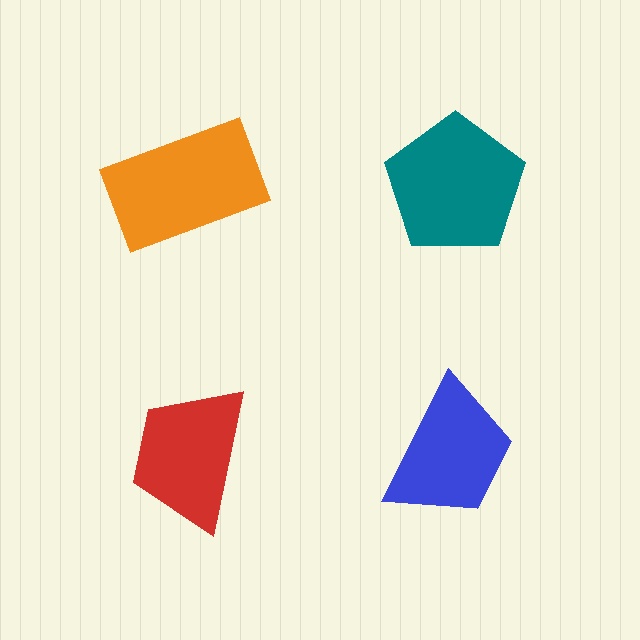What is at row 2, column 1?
A red trapezoid.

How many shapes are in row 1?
2 shapes.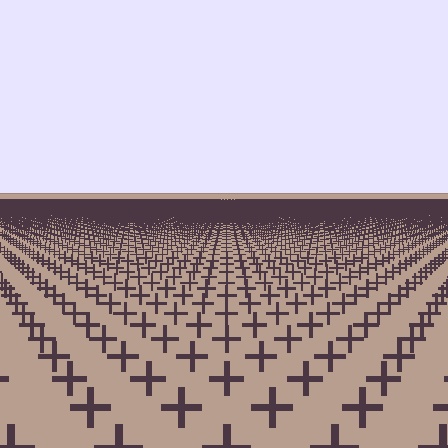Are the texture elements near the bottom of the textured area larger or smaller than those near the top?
Larger. Near the bottom, elements are closer to the viewer and appear at a bigger on-screen size.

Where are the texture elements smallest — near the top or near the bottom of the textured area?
Near the top.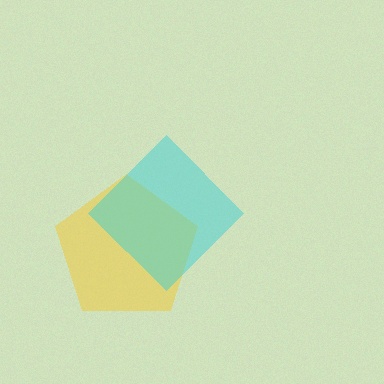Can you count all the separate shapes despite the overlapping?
Yes, there are 2 separate shapes.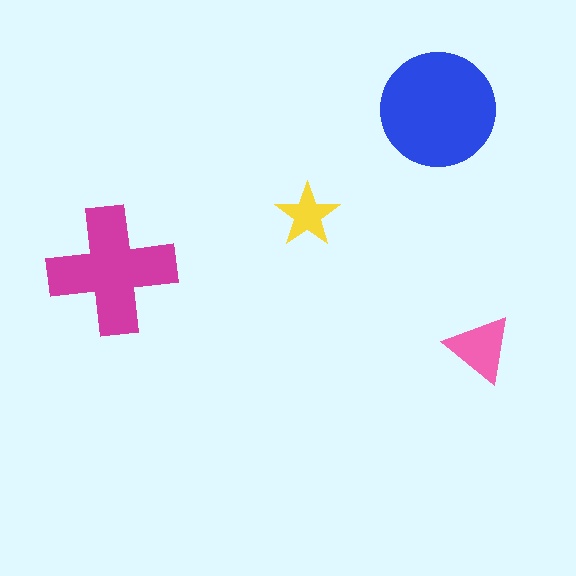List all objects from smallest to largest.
The yellow star, the pink triangle, the magenta cross, the blue circle.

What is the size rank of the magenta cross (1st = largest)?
2nd.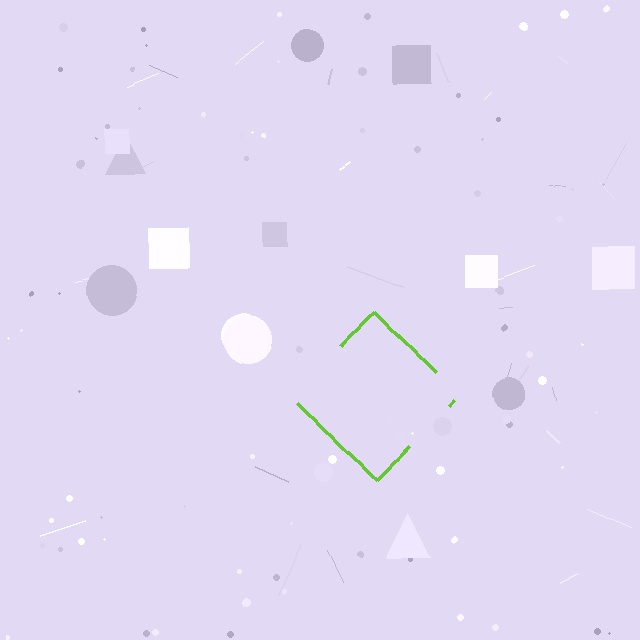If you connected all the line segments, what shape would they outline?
They would outline a diamond.